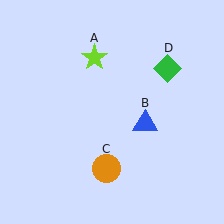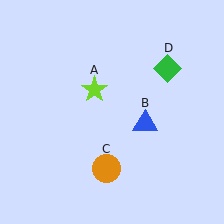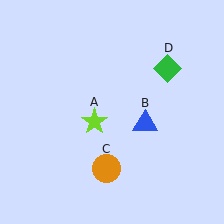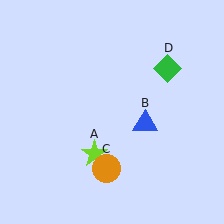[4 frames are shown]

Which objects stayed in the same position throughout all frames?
Blue triangle (object B) and orange circle (object C) and green diamond (object D) remained stationary.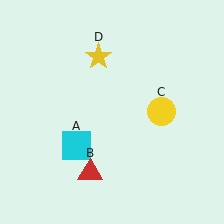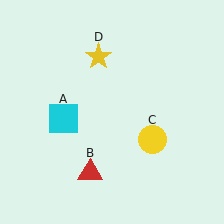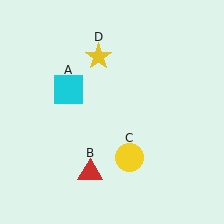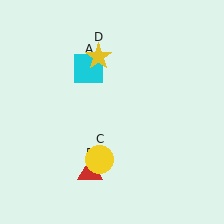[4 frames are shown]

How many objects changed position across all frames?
2 objects changed position: cyan square (object A), yellow circle (object C).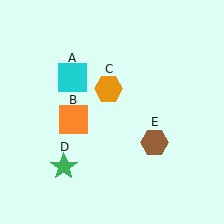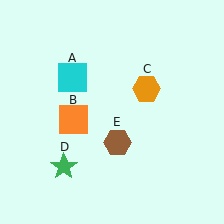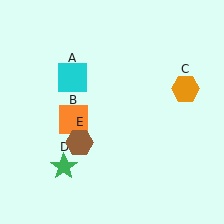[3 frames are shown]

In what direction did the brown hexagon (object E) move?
The brown hexagon (object E) moved left.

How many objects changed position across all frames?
2 objects changed position: orange hexagon (object C), brown hexagon (object E).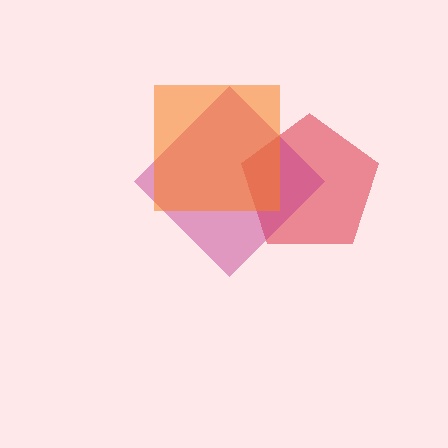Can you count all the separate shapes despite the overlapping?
Yes, there are 3 separate shapes.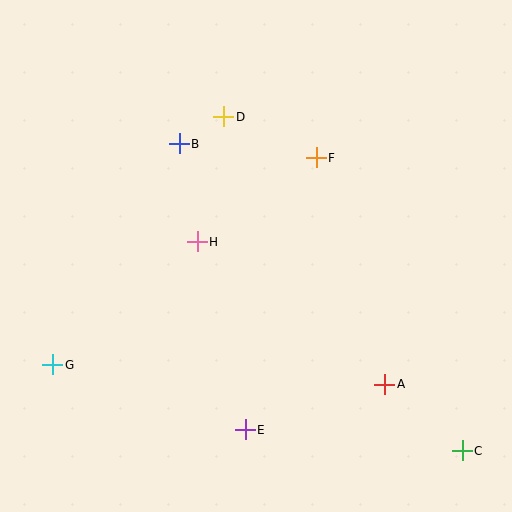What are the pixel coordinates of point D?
Point D is at (224, 117).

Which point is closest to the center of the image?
Point H at (197, 242) is closest to the center.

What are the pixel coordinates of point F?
Point F is at (316, 158).